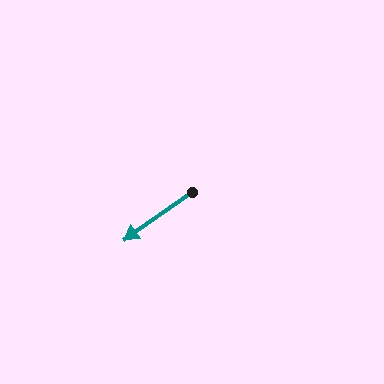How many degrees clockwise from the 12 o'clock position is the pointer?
Approximately 235 degrees.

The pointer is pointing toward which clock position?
Roughly 8 o'clock.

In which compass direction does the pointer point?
Southwest.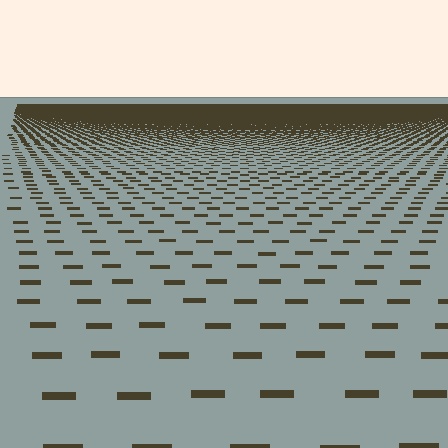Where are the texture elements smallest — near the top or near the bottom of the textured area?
Near the top.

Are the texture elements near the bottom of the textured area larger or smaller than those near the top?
Larger. Near the bottom, elements are closer to the viewer and appear at a bigger on-screen size.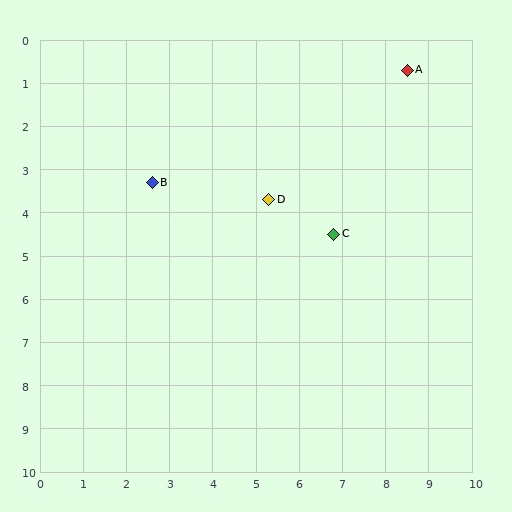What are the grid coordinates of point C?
Point C is at approximately (6.8, 4.5).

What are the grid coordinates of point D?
Point D is at approximately (5.3, 3.7).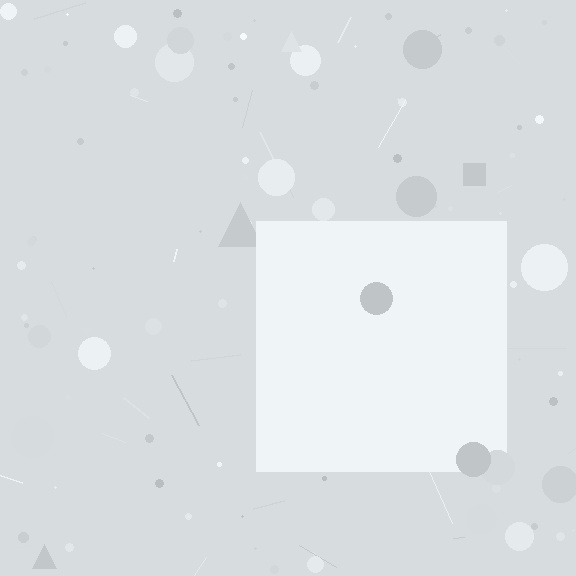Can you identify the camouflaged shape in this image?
The camouflaged shape is a square.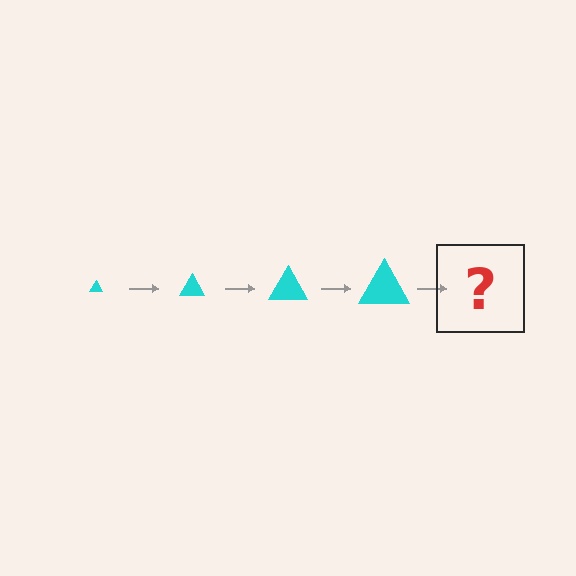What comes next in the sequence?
The next element should be a cyan triangle, larger than the previous one.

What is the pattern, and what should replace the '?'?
The pattern is that the triangle gets progressively larger each step. The '?' should be a cyan triangle, larger than the previous one.